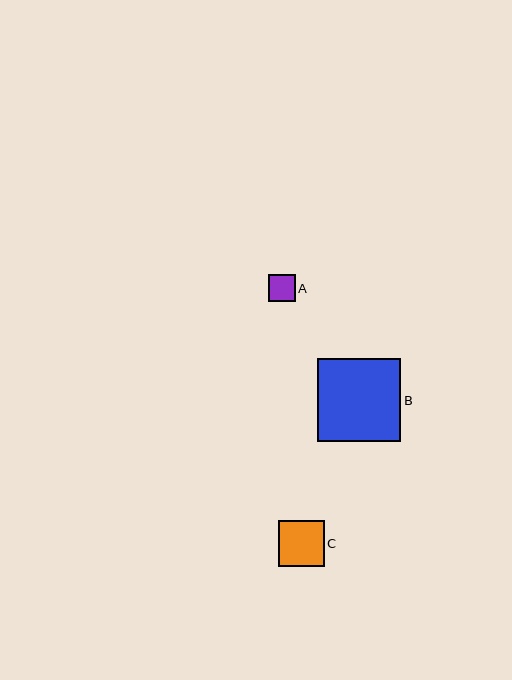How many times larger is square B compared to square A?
Square B is approximately 3.0 times the size of square A.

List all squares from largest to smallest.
From largest to smallest: B, C, A.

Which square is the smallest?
Square A is the smallest with a size of approximately 27 pixels.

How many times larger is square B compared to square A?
Square B is approximately 3.0 times the size of square A.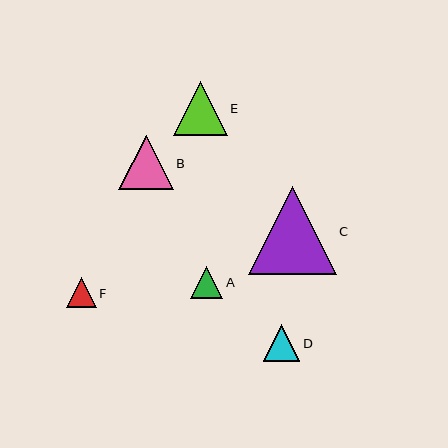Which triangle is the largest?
Triangle C is the largest with a size of approximately 88 pixels.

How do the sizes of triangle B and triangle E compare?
Triangle B and triangle E are approximately the same size.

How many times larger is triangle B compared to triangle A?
Triangle B is approximately 1.7 times the size of triangle A.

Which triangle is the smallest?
Triangle F is the smallest with a size of approximately 30 pixels.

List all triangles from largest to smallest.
From largest to smallest: C, B, E, D, A, F.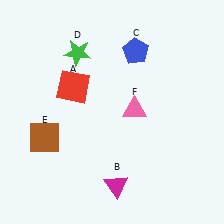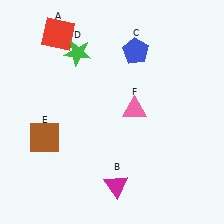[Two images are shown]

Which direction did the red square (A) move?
The red square (A) moved up.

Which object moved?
The red square (A) moved up.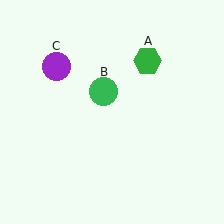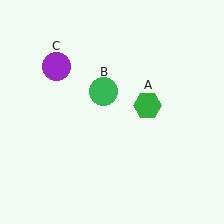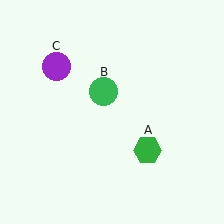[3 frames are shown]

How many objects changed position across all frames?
1 object changed position: green hexagon (object A).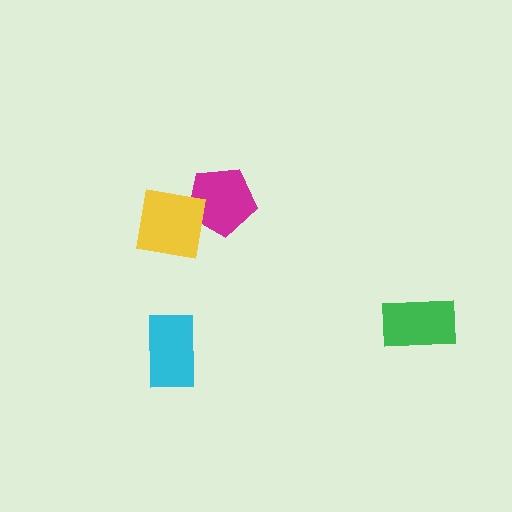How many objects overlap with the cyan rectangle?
0 objects overlap with the cyan rectangle.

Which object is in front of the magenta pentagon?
The yellow square is in front of the magenta pentagon.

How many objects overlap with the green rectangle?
0 objects overlap with the green rectangle.